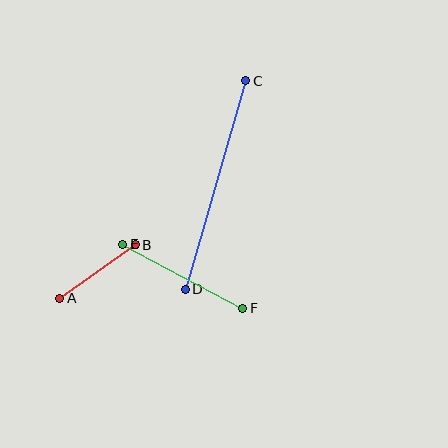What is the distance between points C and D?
The distance is approximately 217 pixels.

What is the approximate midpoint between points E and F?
The midpoint is at approximately (183, 276) pixels.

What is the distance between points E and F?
The distance is approximately 136 pixels.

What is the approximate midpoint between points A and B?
The midpoint is at approximately (97, 271) pixels.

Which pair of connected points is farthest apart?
Points C and D are farthest apart.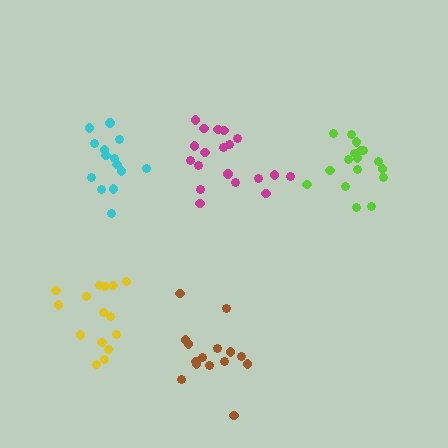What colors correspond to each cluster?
The clusters are colored: lime, magenta, yellow, cyan, brown.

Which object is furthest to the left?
The yellow cluster is leftmost.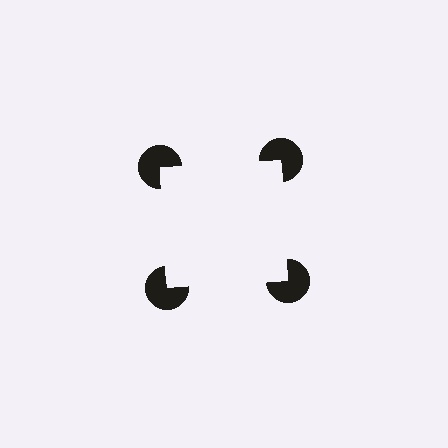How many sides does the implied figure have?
4 sides.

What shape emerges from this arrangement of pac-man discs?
An illusory square — its edges are inferred from the aligned wedge cuts in the pac-man discs, not physically drawn.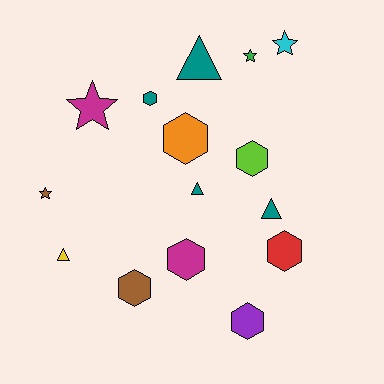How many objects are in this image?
There are 15 objects.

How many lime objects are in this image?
There is 1 lime object.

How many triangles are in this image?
There are 4 triangles.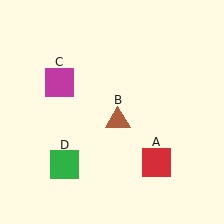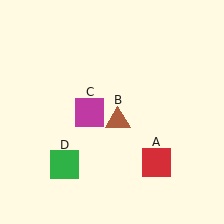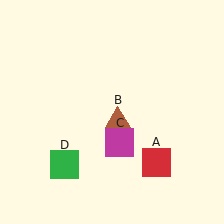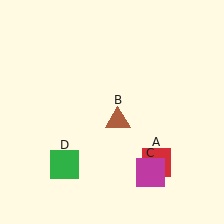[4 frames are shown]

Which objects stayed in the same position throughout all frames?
Red square (object A) and brown triangle (object B) and green square (object D) remained stationary.